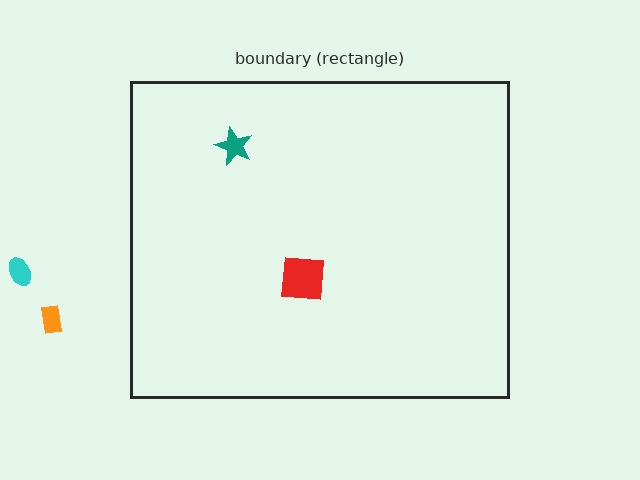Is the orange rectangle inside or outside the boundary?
Outside.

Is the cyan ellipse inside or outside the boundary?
Outside.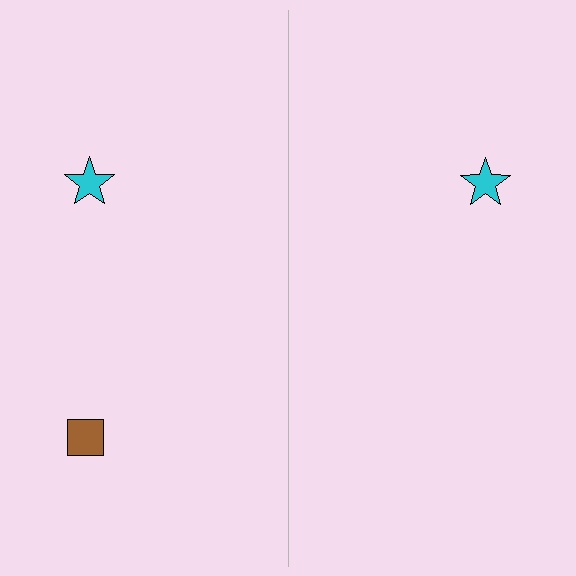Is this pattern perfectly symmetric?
No, the pattern is not perfectly symmetric. A brown square is missing from the right side.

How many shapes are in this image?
There are 3 shapes in this image.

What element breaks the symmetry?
A brown square is missing from the right side.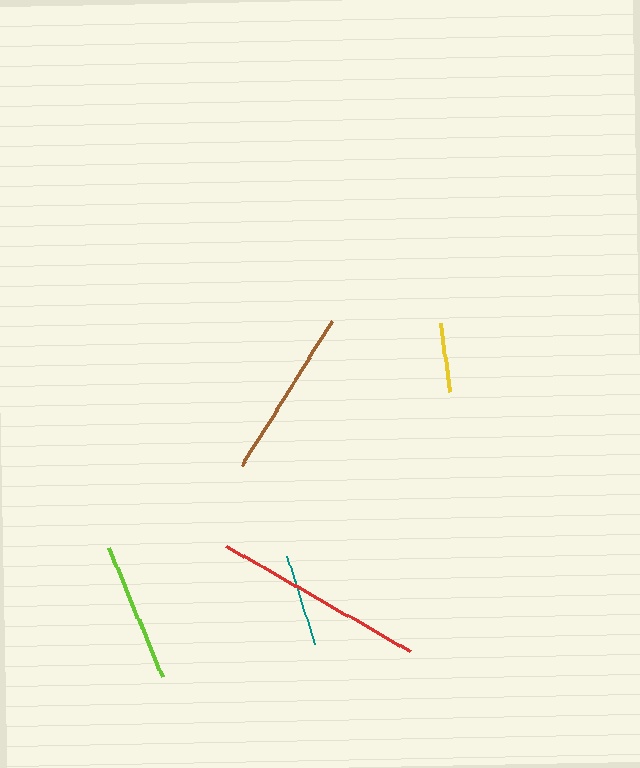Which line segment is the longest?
The red line is the longest at approximately 211 pixels.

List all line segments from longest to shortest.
From longest to shortest: red, brown, lime, teal, yellow.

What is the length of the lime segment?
The lime segment is approximately 139 pixels long.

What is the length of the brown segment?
The brown segment is approximately 171 pixels long.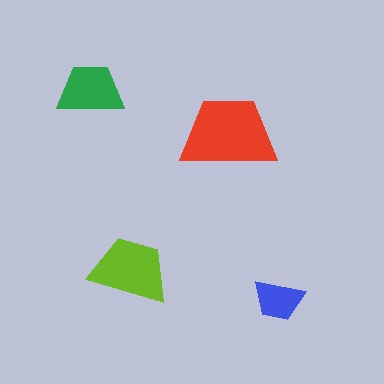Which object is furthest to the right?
The blue trapezoid is rightmost.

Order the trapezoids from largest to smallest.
the red one, the lime one, the green one, the blue one.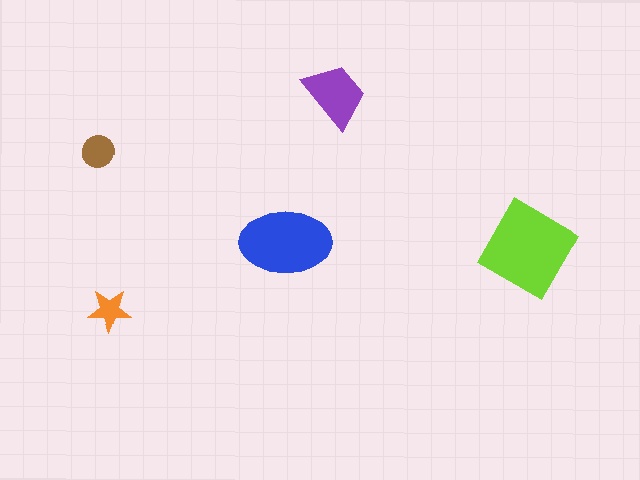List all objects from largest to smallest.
The lime diamond, the blue ellipse, the purple trapezoid, the brown circle, the orange star.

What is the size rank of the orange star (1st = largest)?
5th.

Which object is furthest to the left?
The brown circle is leftmost.